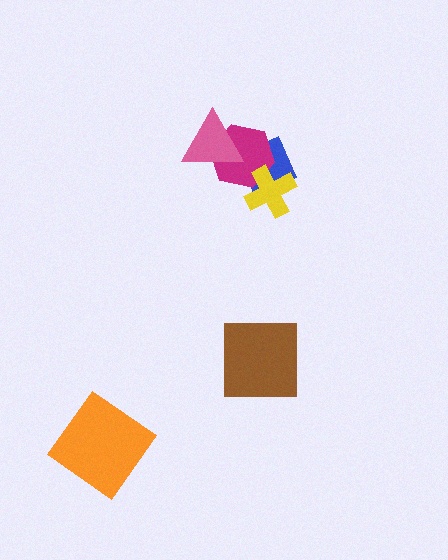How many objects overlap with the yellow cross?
2 objects overlap with the yellow cross.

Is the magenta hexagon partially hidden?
Yes, it is partially covered by another shape.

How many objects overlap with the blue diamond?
3 objects overlap with the blue diamond.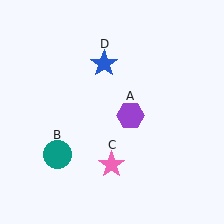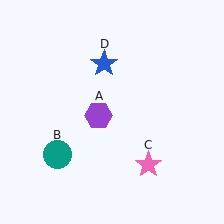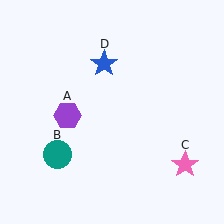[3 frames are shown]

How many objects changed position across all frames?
2 objects changed position: purple hexagon (object A), pink star (object C).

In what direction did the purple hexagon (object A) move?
The purple hexagon (object A) moved left.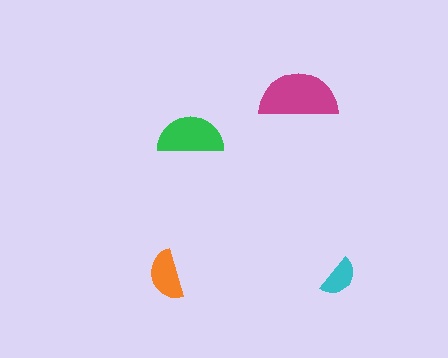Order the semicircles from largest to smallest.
the magenta one, the green one, the orange one, the cyan one.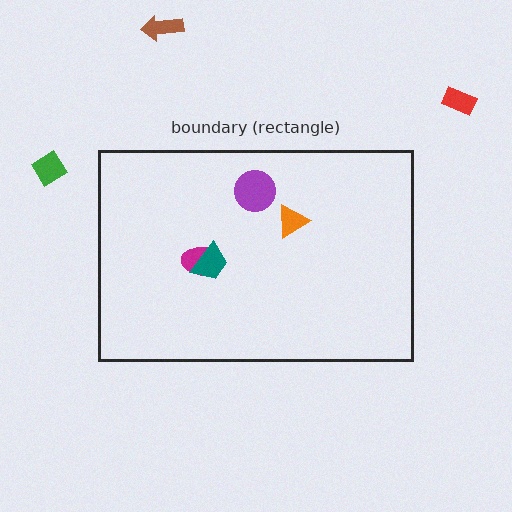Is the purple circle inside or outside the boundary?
Inside.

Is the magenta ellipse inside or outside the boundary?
Inside.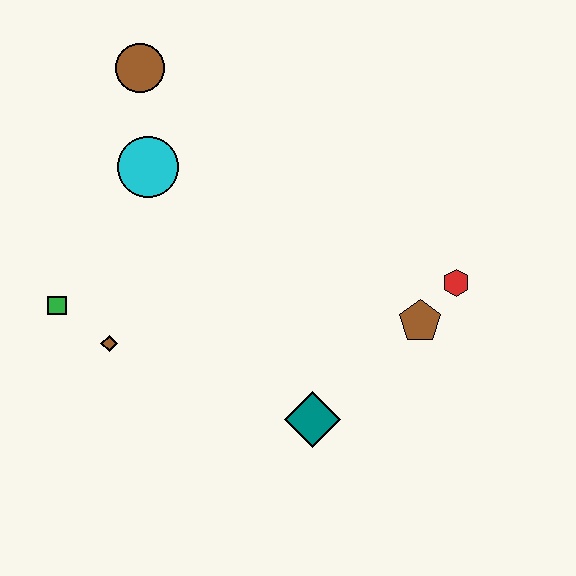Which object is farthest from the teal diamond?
The brown circle is farthest from the teal diamond.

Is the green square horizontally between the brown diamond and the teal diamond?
No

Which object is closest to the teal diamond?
The brown pentagon is closest to the teal diamond.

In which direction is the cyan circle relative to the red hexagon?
The cyan circle is to the left of the red hexagon.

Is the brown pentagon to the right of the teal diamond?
Yes